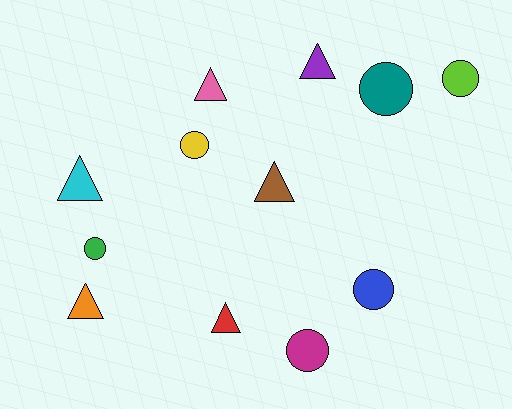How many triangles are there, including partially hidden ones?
There are 6 triangles.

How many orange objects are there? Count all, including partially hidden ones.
There is 1 orange object.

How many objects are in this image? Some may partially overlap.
There are 12 objects.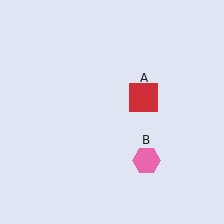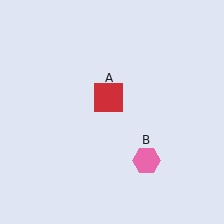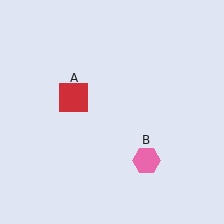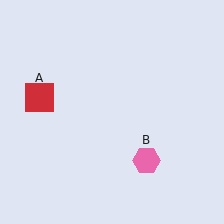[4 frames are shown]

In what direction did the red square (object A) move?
The red square (object A) moved left.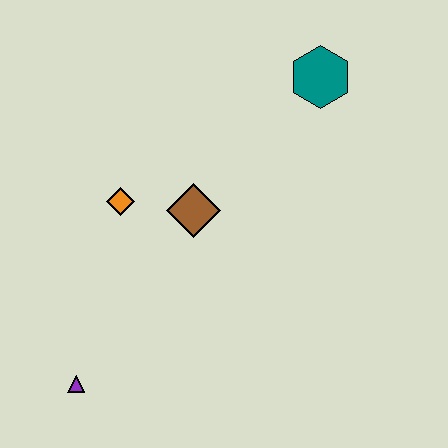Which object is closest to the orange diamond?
The brown diamond is closest to the orange diamond.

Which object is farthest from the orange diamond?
The teal hexagon is farthest from the orange diamond.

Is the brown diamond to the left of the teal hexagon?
Yes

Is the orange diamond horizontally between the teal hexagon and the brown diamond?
No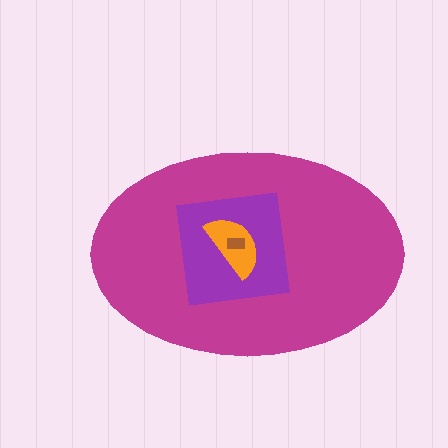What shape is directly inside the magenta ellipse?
The purple square.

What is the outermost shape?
The magenta ellipse.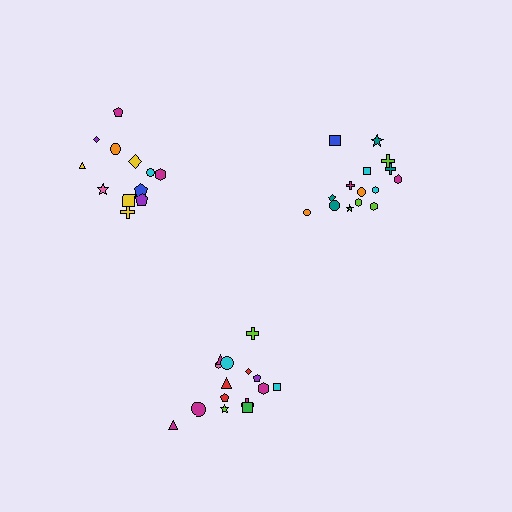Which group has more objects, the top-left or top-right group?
The top-right group.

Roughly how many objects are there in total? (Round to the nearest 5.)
Roughly 40 objects in total.